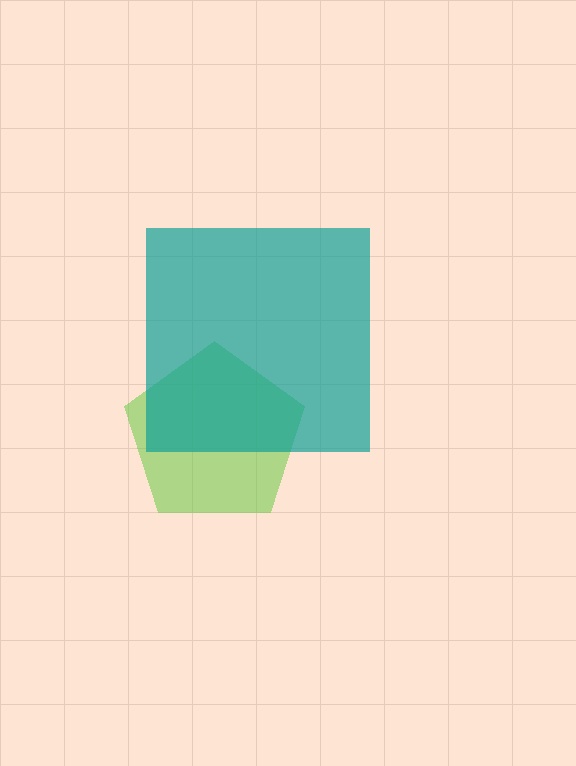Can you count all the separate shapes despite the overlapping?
Yes, there are 2 separate shapes.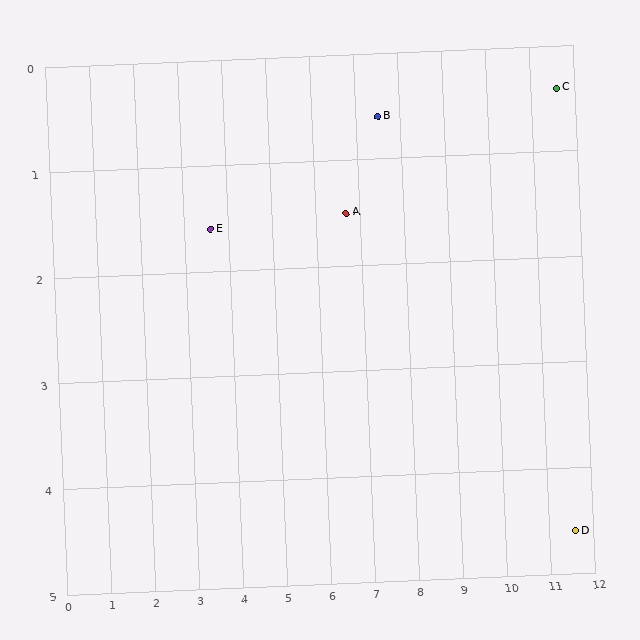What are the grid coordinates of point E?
Point E is at approximately (3.6, 1.6).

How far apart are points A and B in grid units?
Points A and B are about 1.2 grid units apart.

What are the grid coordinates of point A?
Point A is at approximately (6.7, 1.5).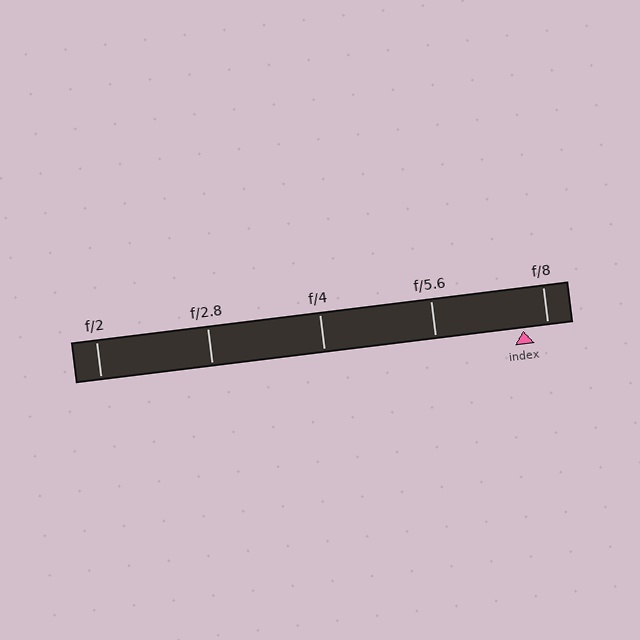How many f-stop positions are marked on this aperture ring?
There are 5 f-stop positions marked.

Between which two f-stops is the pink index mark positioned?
The index mark is between f/5.6 and f/8.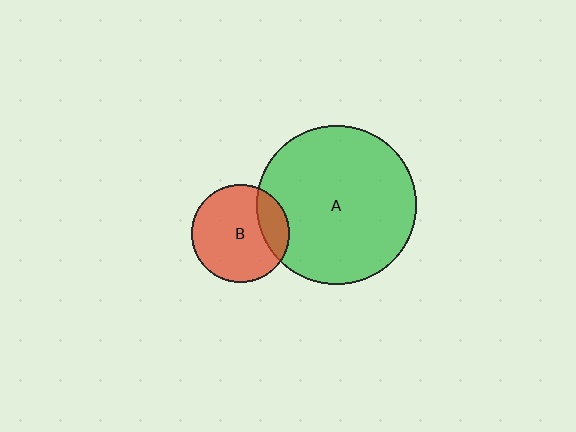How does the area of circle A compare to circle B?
Approximately 2.7 times.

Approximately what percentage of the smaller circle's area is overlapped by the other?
Approximately 20%.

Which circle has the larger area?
Circle A (green).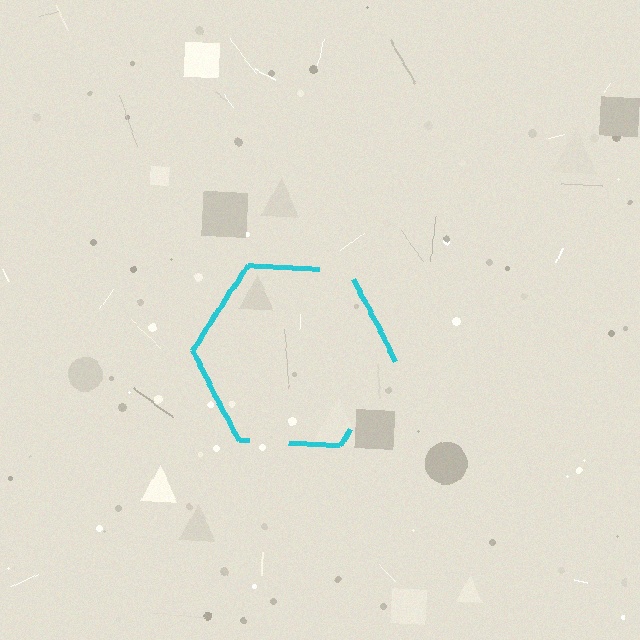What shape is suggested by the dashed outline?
The dashed outline suggests a hexagon.